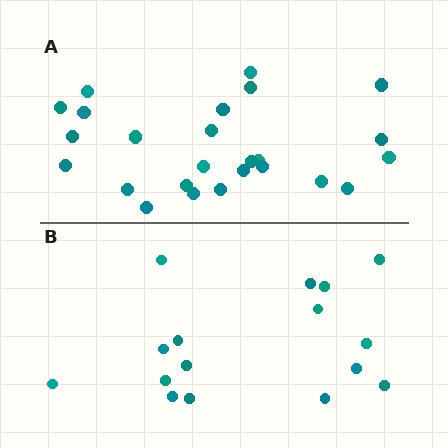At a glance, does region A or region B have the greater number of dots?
Region A (the top region) has more dots.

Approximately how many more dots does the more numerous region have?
Region A has roughly 8 or so more dots than region B.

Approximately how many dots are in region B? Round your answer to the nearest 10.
About 20 dots. (The exact count is 16, which rounds to 20.)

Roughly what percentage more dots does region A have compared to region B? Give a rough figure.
About 55% more.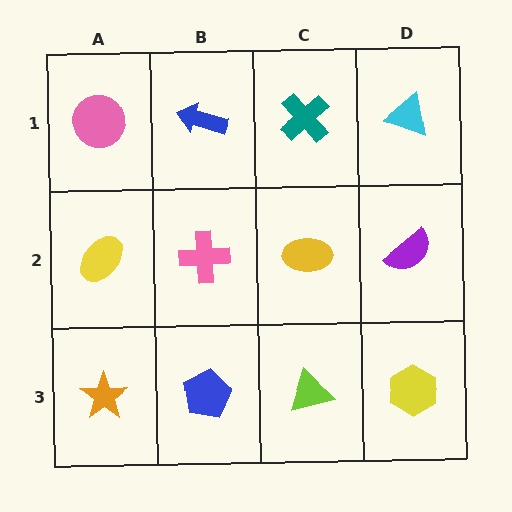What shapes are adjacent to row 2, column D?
A cyan triangle (row 1, column D), a yellow hexagon (row 3, column D), a yellow ellipse (row 2, column C).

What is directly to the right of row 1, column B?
A teal cross.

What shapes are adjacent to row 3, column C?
A yellow ellipse (row 2, column C), a blue pentagon (row 3, column B), a yellow hexagon (row 3, column D).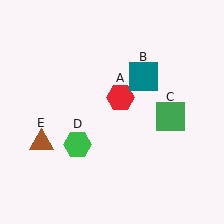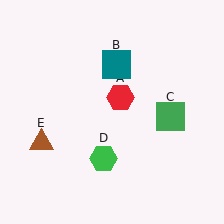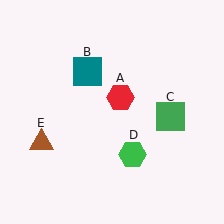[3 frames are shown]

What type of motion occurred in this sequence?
The teal square (object B), green hexagon (object D) rotated counterclockwise around the center of the scene.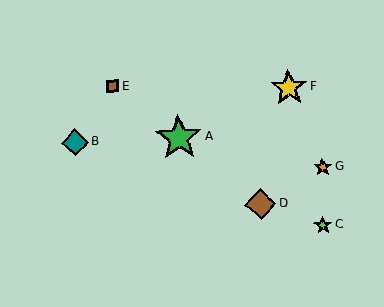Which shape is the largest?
The green star (labeled A) is the largest.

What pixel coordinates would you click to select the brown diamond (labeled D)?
Click at (261, 204) to select the brown diamond D.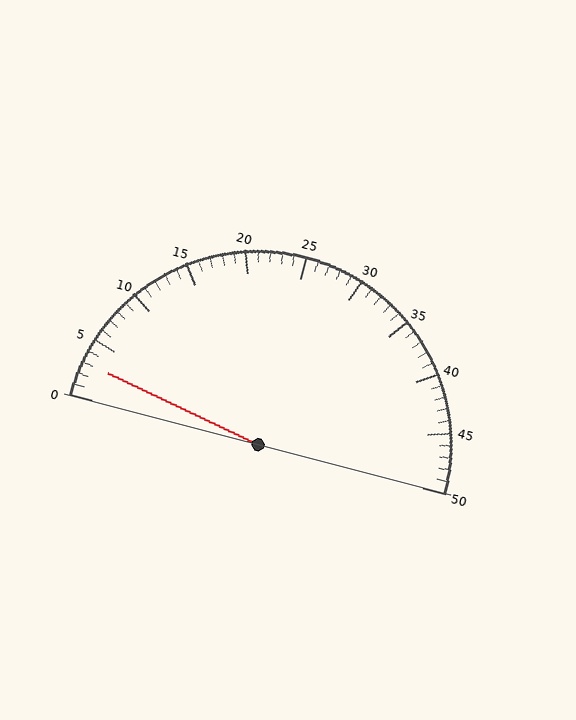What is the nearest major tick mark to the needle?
The nearest major tick mark is 5.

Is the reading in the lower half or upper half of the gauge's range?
The reading is in the lower half of the range (0 to 50).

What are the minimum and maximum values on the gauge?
The gauge ranges from 0 to 50.